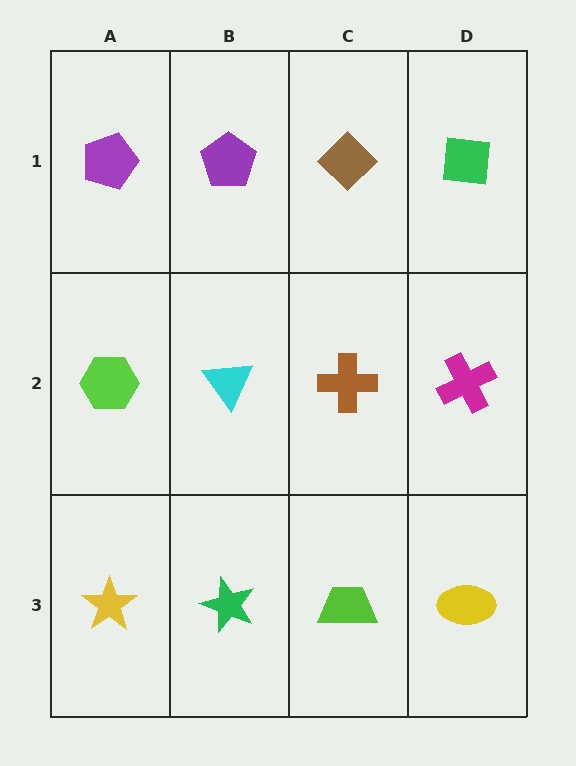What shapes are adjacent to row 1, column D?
A magenta cross (row 2, column D), a brown diamond (row 1, column C).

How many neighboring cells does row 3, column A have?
2.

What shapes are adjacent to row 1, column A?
A lime hexagon (row 2, column A), a purple pentagon (row 1, column B).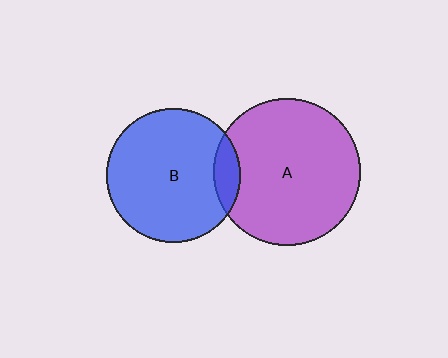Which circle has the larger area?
Circle A (purple).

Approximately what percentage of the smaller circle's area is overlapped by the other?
Approximately 10%.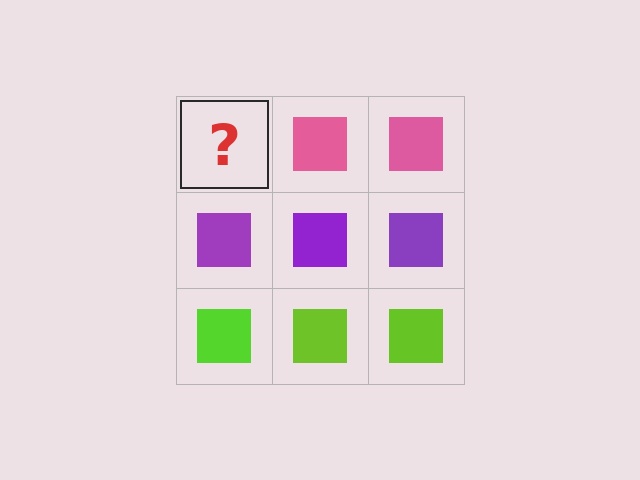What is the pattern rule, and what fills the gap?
The rule is that each row has a consistent color. The gap should be filled with a pink square.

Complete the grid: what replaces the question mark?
The question mark should be replaced with a pink square.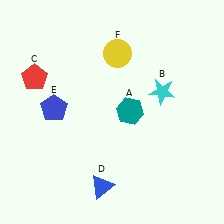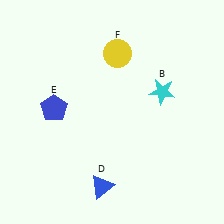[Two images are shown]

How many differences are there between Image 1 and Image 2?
There are 2 differences between the two images.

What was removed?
The teal hexagon (A), the red pentagon (C) were removed in Image 2.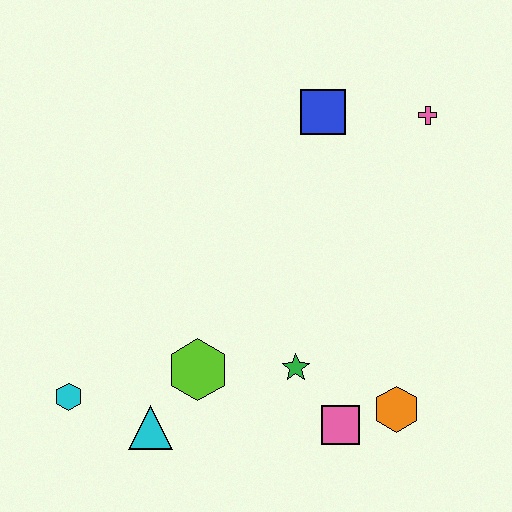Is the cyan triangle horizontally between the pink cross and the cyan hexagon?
Yes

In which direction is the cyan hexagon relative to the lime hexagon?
The cyan hexagon is to the left of the lime hexagon.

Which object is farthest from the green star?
The pink cross is farthest from the green star.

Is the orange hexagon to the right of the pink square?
Yes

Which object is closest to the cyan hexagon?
The cyan triangle is closest to the cyan hexagon.